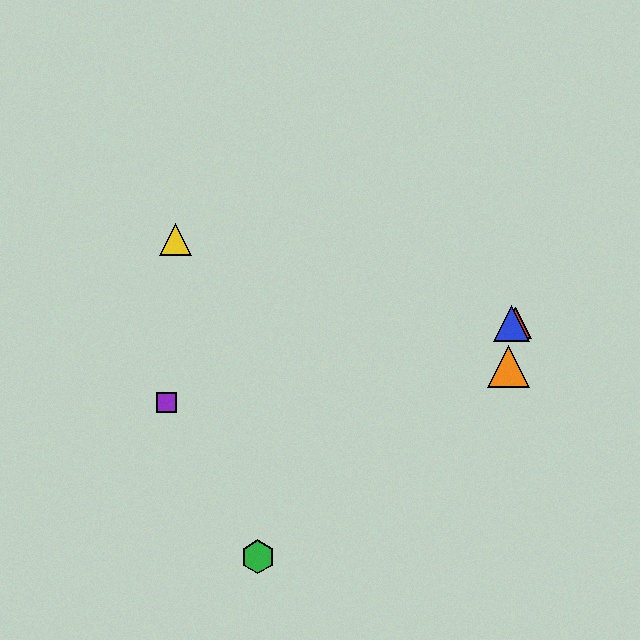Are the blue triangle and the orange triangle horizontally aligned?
No, the blue triangle is at y≈323 and the orange triangle is at y≈366.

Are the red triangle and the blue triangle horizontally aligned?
Yes, both are at y≈323.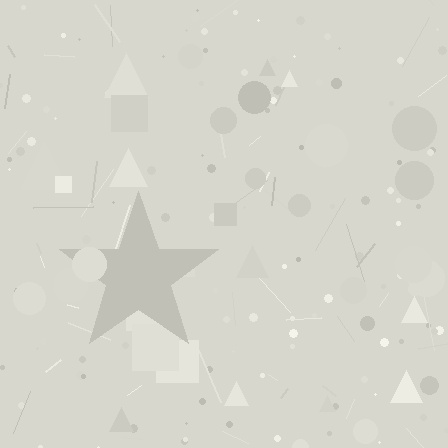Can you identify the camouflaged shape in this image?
The camouflaged shape is a star.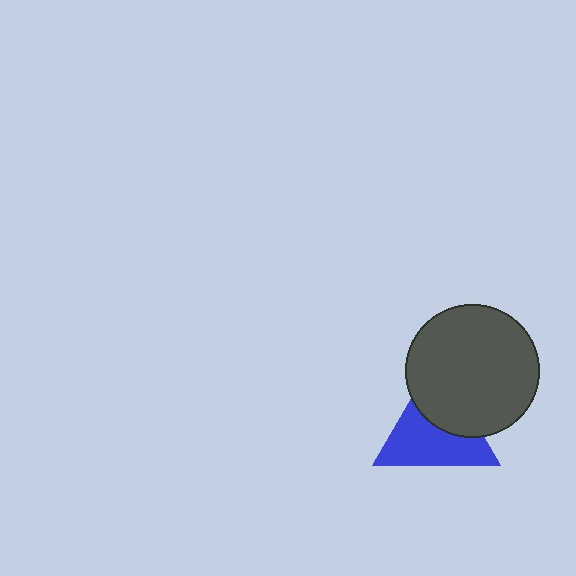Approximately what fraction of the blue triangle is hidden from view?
Roughly 41% of the blue triangle is hidden behind the dark gray circle.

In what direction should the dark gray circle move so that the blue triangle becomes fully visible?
The dark gray circle should move toward the upper-right. That is the shortest direction to clear the overlap and leave the blue triangle fully visible.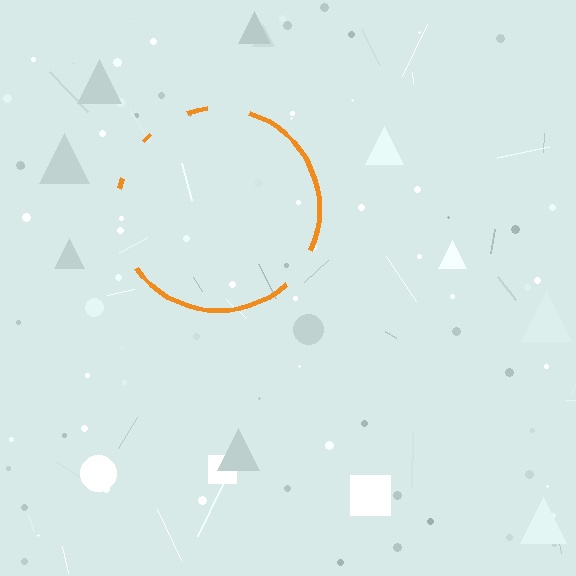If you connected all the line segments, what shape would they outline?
They would outline a circle.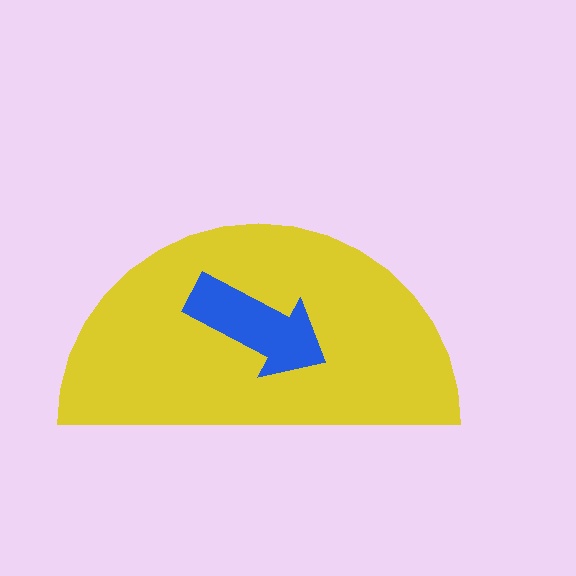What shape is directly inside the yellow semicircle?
The blue arrow.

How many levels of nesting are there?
2.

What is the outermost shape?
The yellow semicircle.